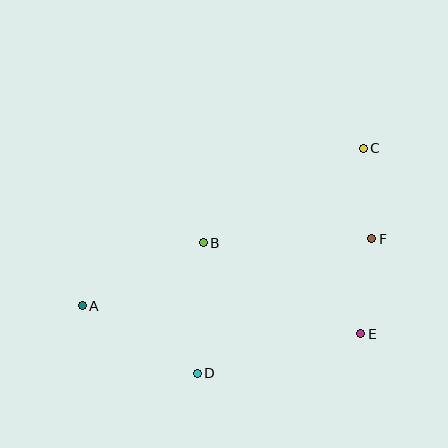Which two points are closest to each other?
Points C and F are closest to each other.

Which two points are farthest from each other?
Points A and C are farthest from each other.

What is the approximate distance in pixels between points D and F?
The distance between D and F is approximately 221 pixels.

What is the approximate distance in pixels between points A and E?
The distance between A and E is approximately 280 pixels.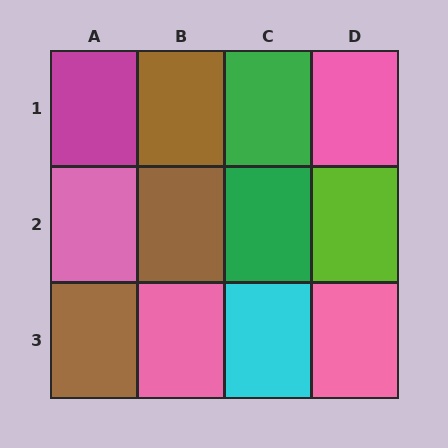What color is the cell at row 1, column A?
Magenta.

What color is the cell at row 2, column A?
Pink.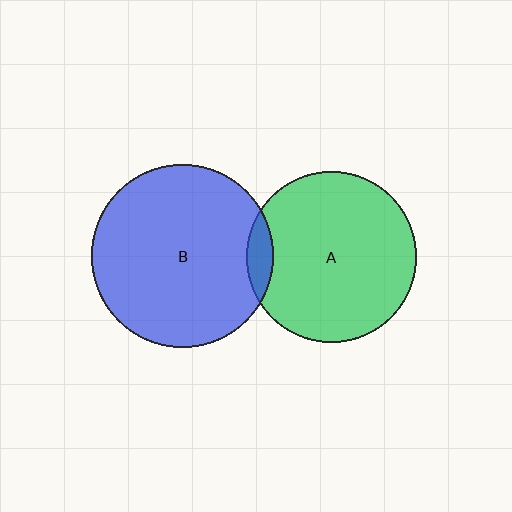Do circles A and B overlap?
Yes.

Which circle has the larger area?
Circle B (blue).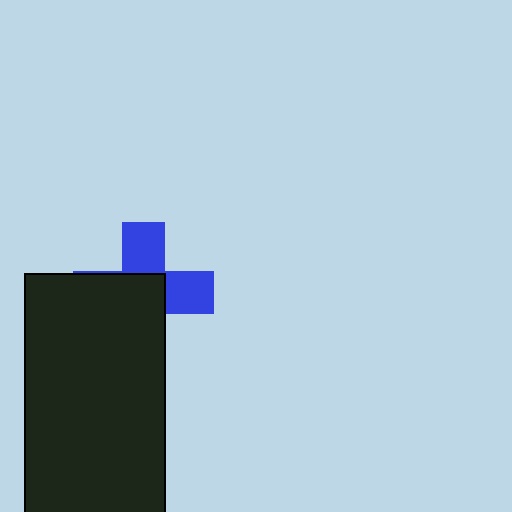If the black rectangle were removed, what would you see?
You would see the complete blue cross.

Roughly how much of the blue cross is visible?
A small part of it is visible (roughly 43%).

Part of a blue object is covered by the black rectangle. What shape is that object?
It is a cross.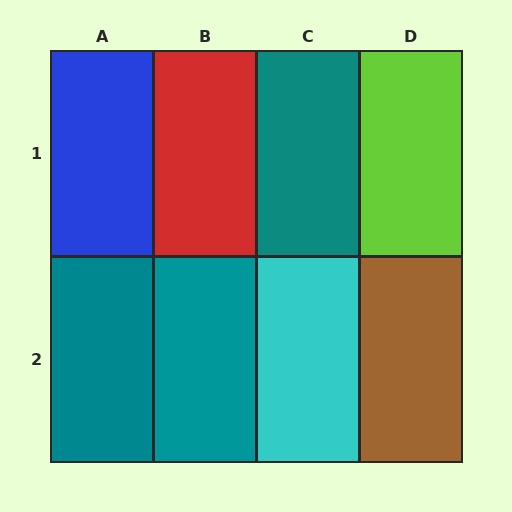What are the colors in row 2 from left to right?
Teal, teal, cyan, brown.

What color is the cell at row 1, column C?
Teal.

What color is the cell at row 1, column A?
Blue.